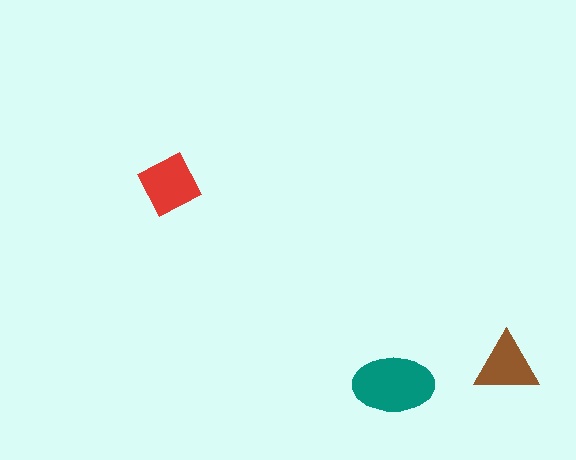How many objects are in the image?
There are 3 objects in the image.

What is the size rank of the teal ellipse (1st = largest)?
1st.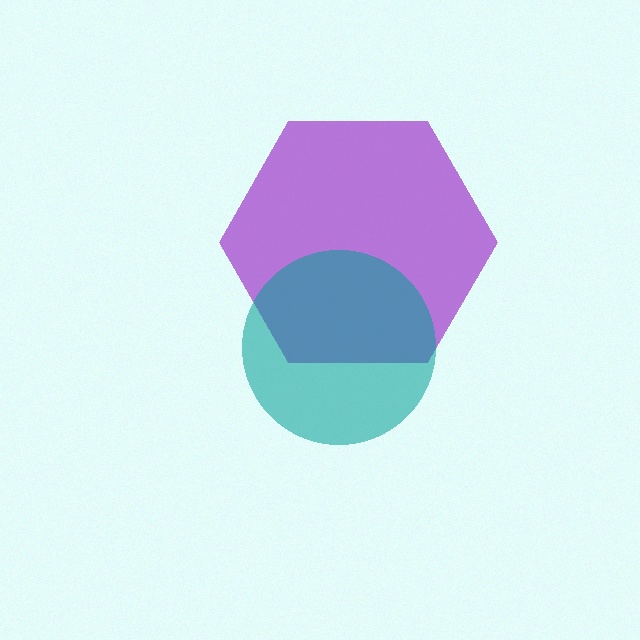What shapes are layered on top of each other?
The layered shapes are: a purple hexagon, a teal circle.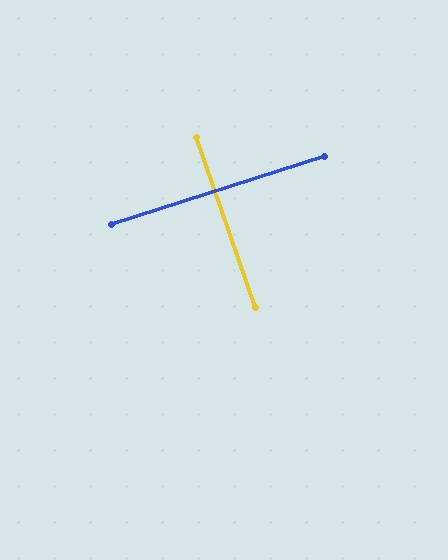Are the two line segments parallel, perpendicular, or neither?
Perpendicular — they meet at approximately 88°.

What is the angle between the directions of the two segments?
Approximately 88 degrees.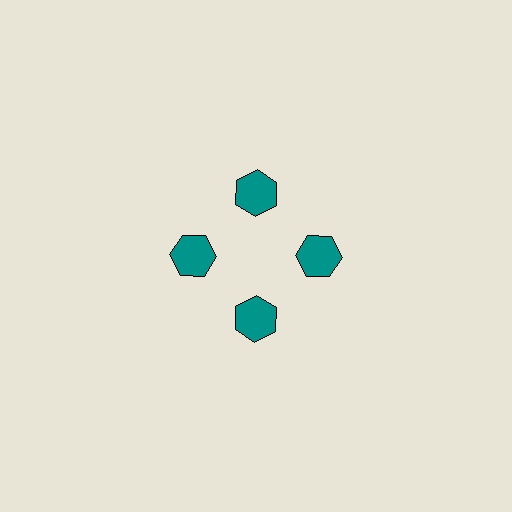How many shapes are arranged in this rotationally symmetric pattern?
There are 4 shapes, arranged in 4 groups of 1.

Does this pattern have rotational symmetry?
Yes, this pattern has 4-fold rotational symmetry. It looks the same after rotating 90 degrees around the center.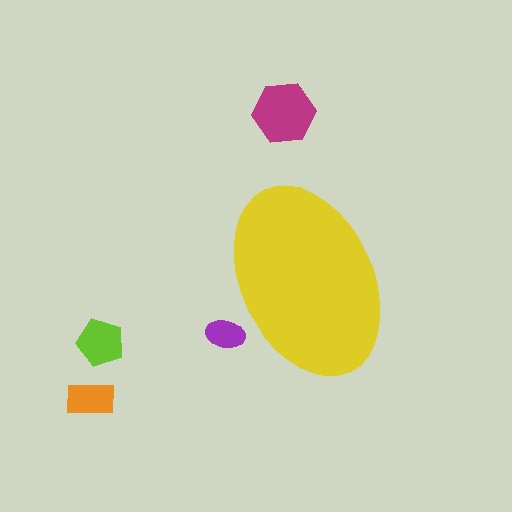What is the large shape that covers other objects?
A yellow ellipse.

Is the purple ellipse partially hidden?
Yes, the purple ellipse is partially hidden behind the yellow ellipse.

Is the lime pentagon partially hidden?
No, the lime pentagon is fully visible.